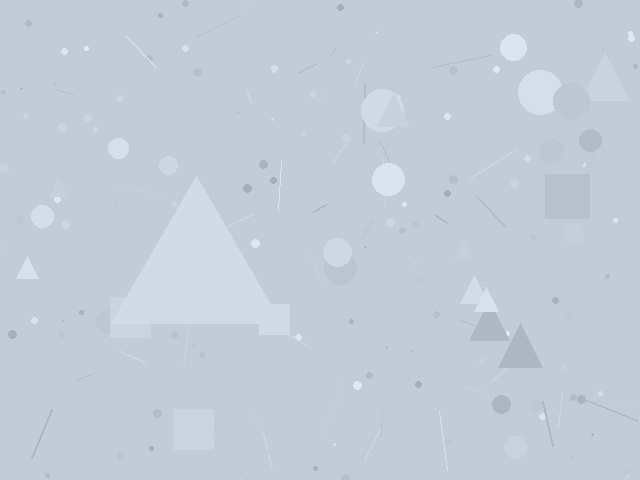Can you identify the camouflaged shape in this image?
The camouflaged shape is a triangle.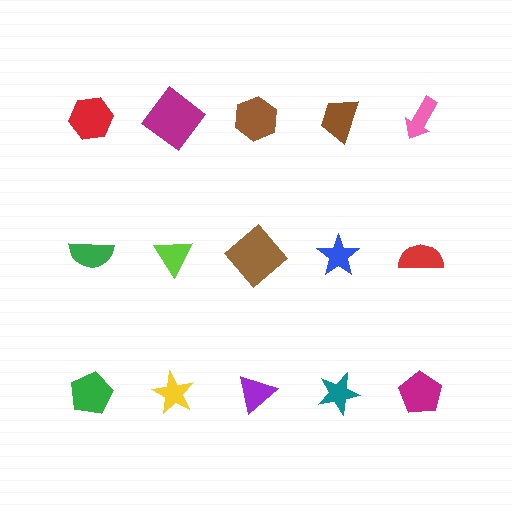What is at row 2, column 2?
A lime triangle.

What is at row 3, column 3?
A purple triangle.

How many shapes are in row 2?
5 shapes.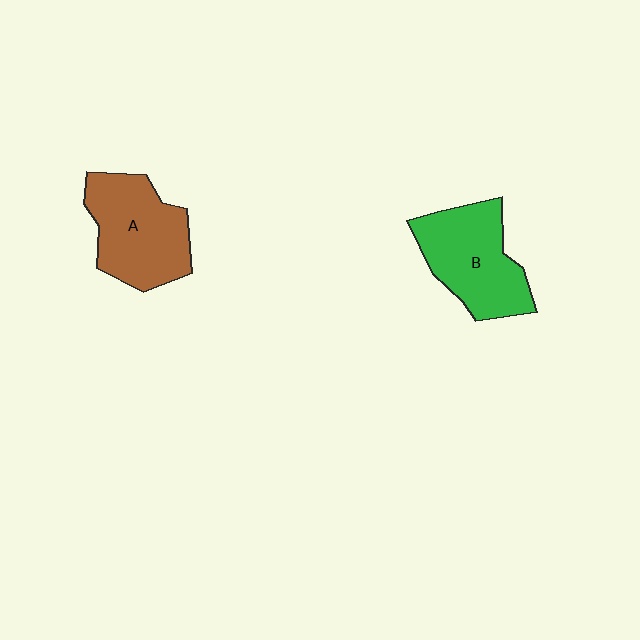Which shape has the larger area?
Shape A (brown).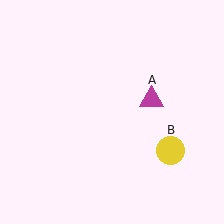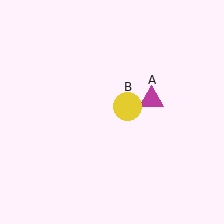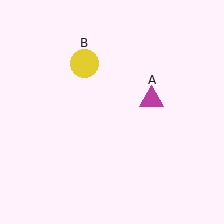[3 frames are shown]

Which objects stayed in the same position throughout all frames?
Magenta triangle (object A) remained stationary.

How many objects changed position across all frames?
1 object changed position: yellow circle (object B).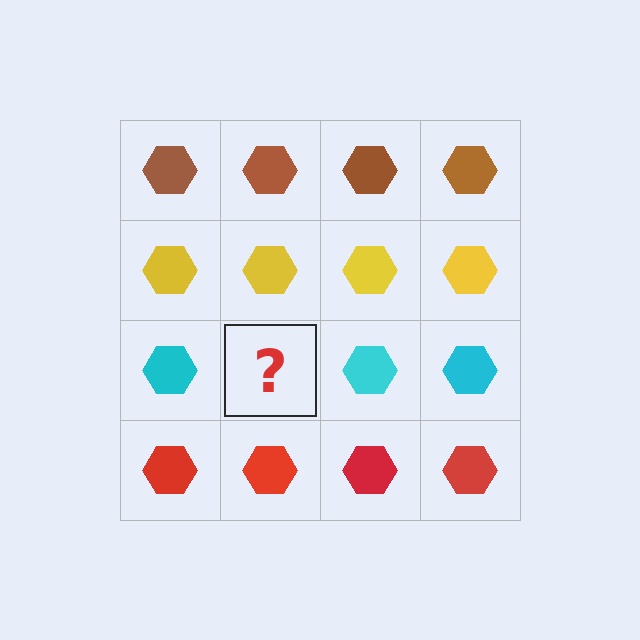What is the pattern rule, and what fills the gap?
The rule is that each row has a consistent color. The gap should be filled with a cyan hexagon.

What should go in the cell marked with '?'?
The missing cell should contain a cyan hexagon.